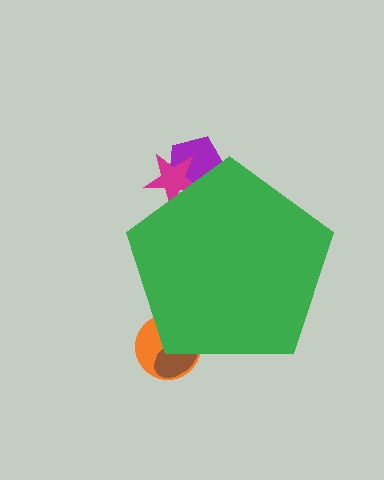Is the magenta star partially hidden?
Yes, the magenta star is partially hidden behind the green pentagon.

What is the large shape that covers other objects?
A green pentagon.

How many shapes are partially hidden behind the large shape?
4 shapes are partially hidden.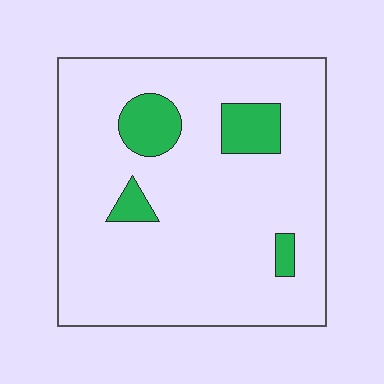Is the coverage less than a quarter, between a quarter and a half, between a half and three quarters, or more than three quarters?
Less than a quarter.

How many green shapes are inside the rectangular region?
4.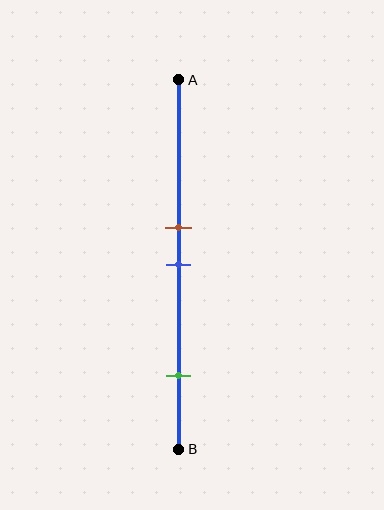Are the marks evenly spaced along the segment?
No, the marks are not evenly spaced.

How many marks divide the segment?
There are 3 marks dividing the segment.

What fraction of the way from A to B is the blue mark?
The blue mark is approximately 50% (0.5) of the way from A to B.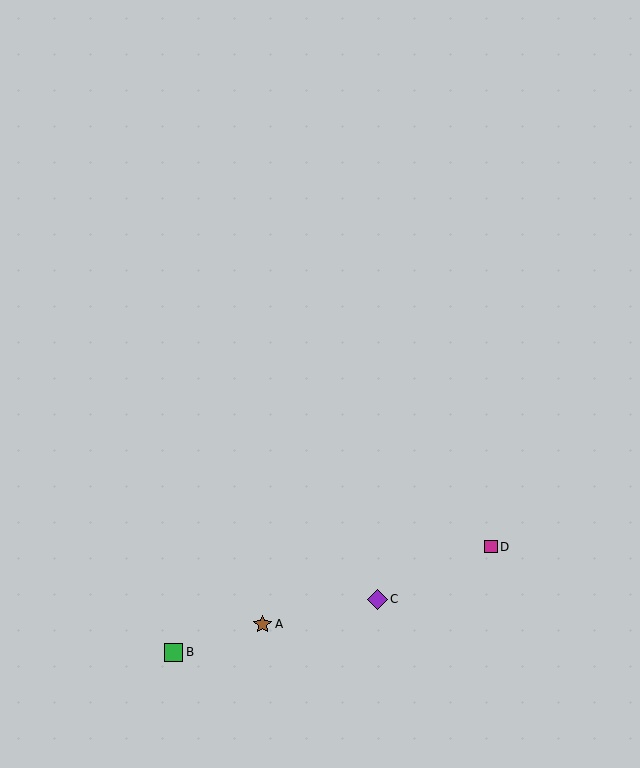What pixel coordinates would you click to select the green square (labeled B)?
Click at (173, 652) to select the green square B.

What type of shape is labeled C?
Shape C is a purple diamond.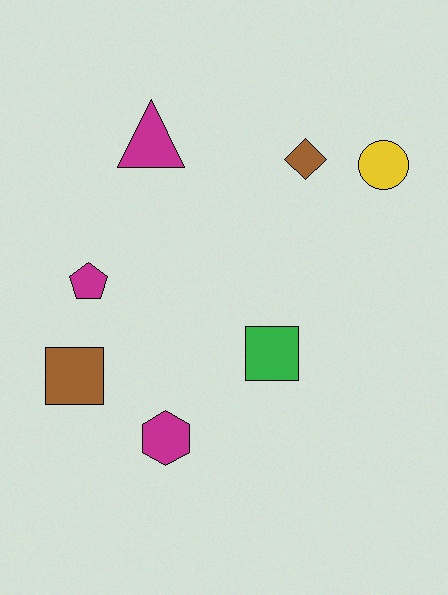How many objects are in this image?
There are 7 objects.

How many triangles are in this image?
There is 1 triangle.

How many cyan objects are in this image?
There are no cyan objects.